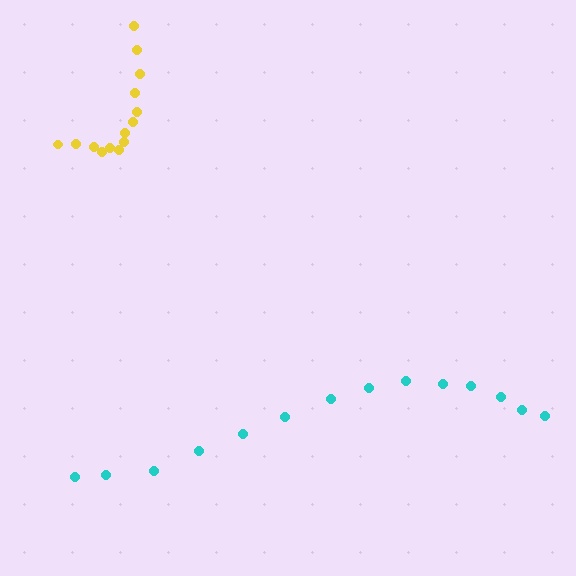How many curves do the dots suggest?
There are 2 distinct paths.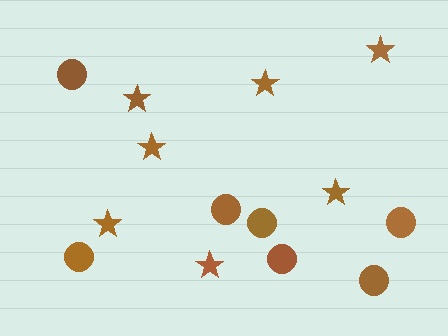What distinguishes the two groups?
There are 2 groups: one group of circles (7) and one group of stars (7).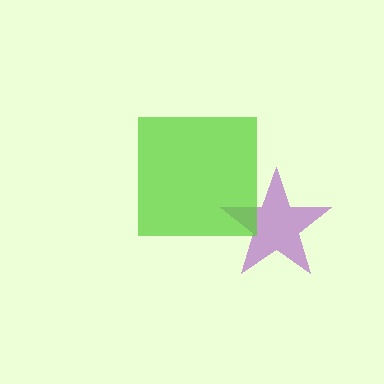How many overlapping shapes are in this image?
There are 2 overlapping shapes in the image.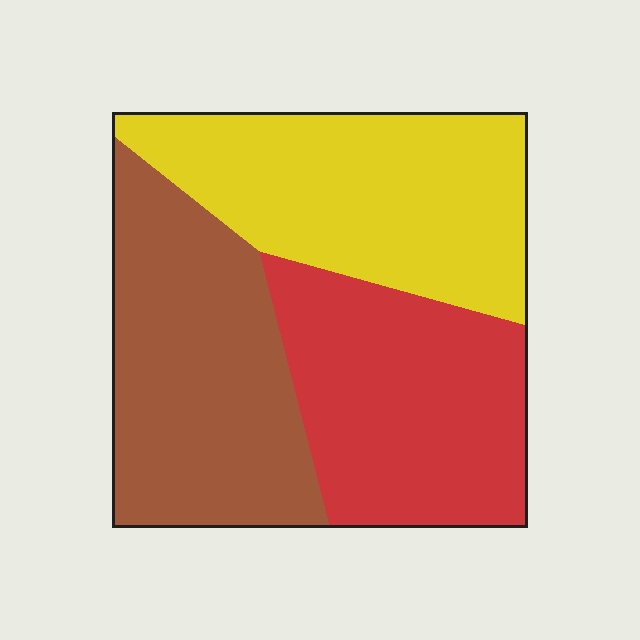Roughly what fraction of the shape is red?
Red covers roughly 30% of the shape.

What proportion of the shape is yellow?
Yellow covers 34% of the shape.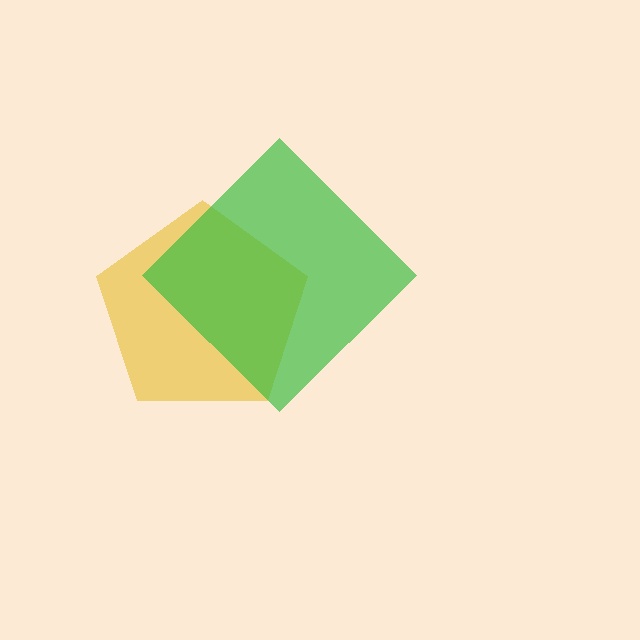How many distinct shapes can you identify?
There are 2 distinct shapes: a yellow pentagon, a green diamond.